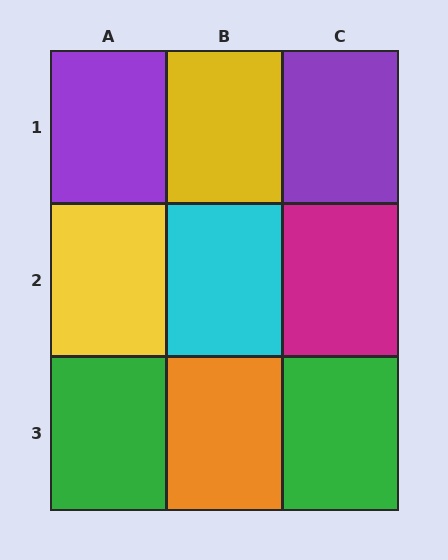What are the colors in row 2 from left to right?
Yellow, cyan, magenta.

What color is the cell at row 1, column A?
Purple.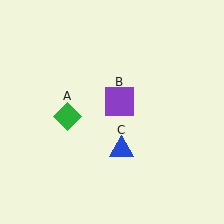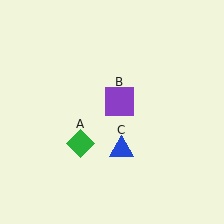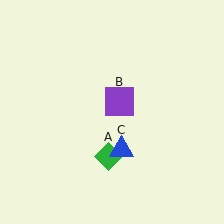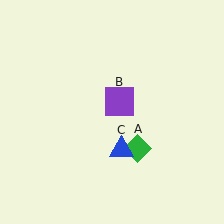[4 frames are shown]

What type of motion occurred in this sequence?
The green diamond (object A) rotated counterclockwise around the center of the scene.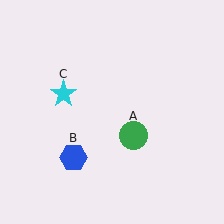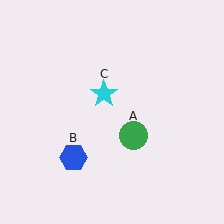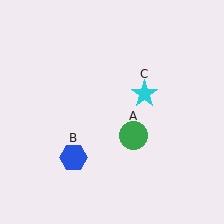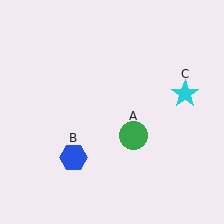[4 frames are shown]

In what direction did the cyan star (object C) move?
The cyan star (object C) moved right.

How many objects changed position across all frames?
1 object changed position: cyan star (object C).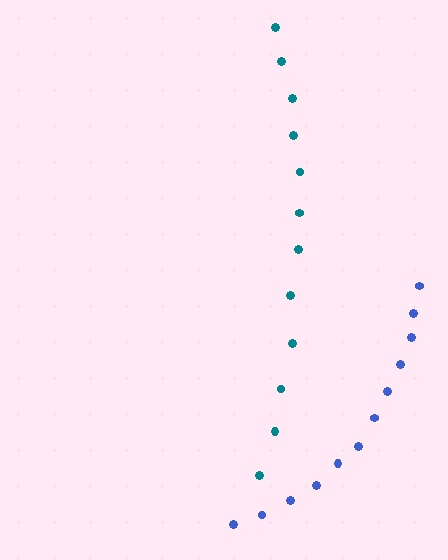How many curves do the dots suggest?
There are 2 distinct paths.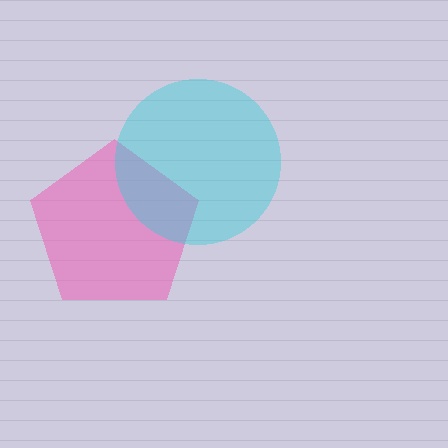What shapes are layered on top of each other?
The layered shapes are: a pink pentagon, a cyan circle.